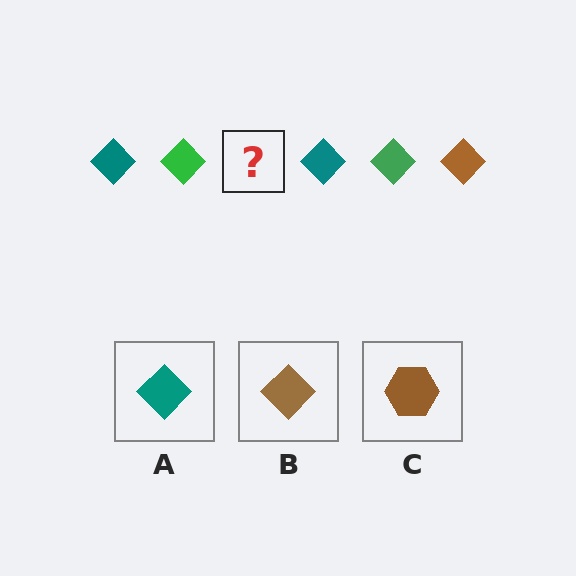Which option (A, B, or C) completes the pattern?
B.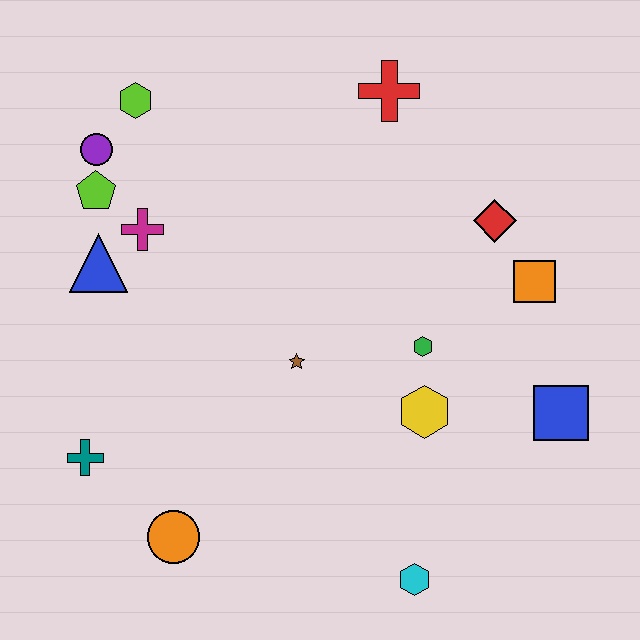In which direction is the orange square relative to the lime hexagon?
The orange square is to the right of the lime hexagon.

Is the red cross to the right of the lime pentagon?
Yes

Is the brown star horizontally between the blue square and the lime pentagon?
Yes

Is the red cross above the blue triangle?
Yes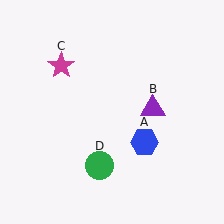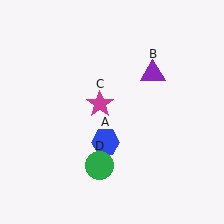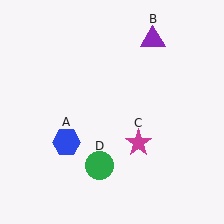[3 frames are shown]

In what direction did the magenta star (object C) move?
The magenta star (object C) moved down and to the right.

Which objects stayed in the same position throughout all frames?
Green circle (object D) remained stationary.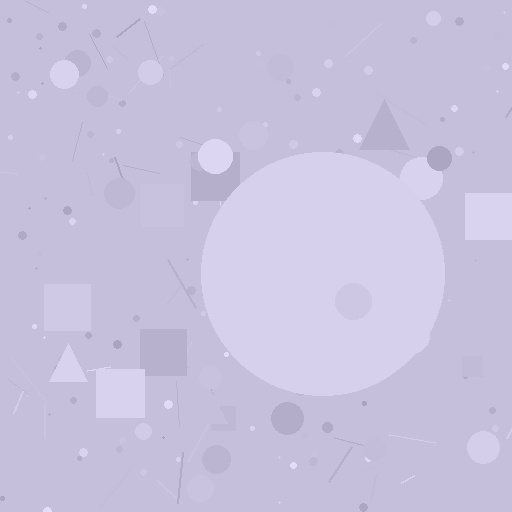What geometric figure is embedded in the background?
A circle is embedded in the background.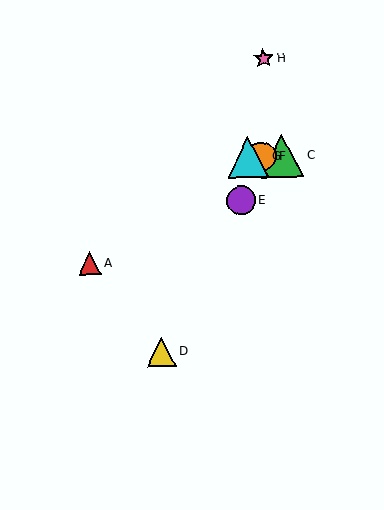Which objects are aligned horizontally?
Objects B, C, F, G are aligned horizontally.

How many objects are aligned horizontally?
4 objects (B, C, F, G) are aligned horizontally.